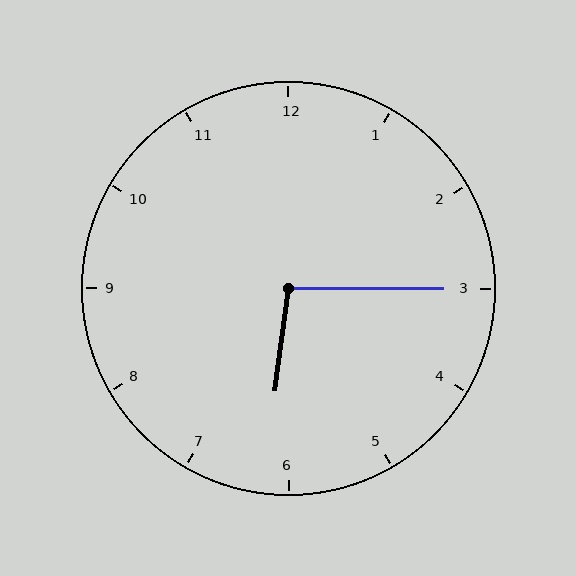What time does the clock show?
6:15.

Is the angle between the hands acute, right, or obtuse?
It is obtuse.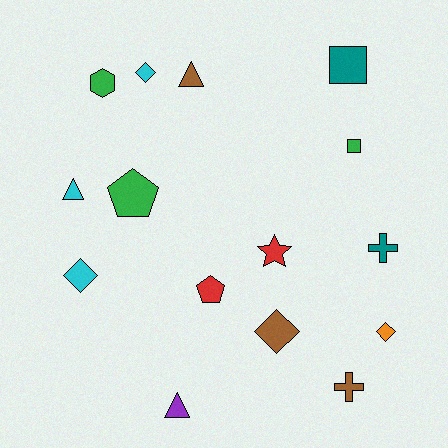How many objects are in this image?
There are 15 objects.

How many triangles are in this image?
There are 3 triangles.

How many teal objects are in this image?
There are 2 teal objects.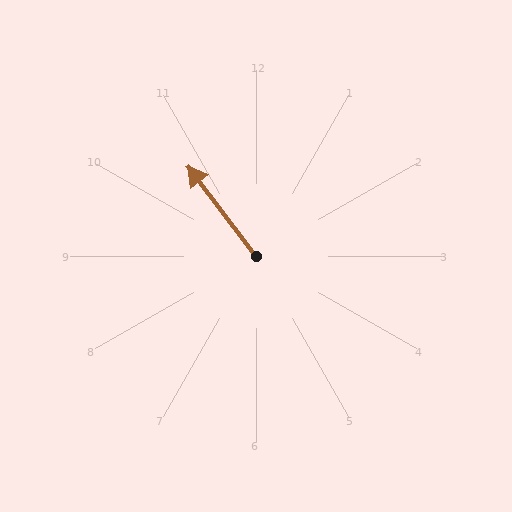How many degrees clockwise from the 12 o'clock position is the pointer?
Approximately 323 degrees.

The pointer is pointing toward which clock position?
Roughly 11 o'clock.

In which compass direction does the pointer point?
Northwest.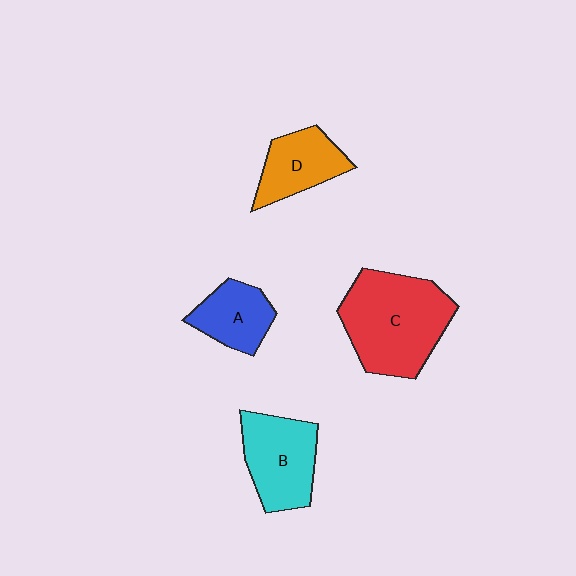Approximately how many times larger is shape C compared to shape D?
Approximately 1.9 times.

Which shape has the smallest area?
Shape A (blue).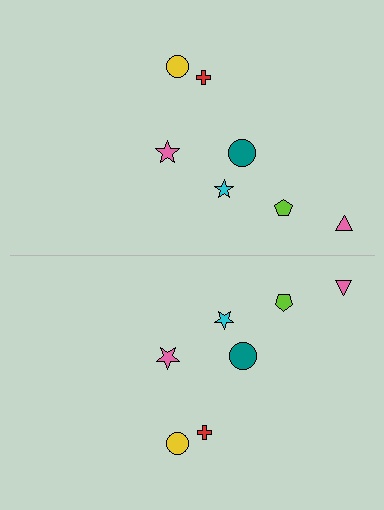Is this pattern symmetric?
Yes, this pattern has bilateral (reflection) symmetry.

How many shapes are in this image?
There are 14 shapes in this image.